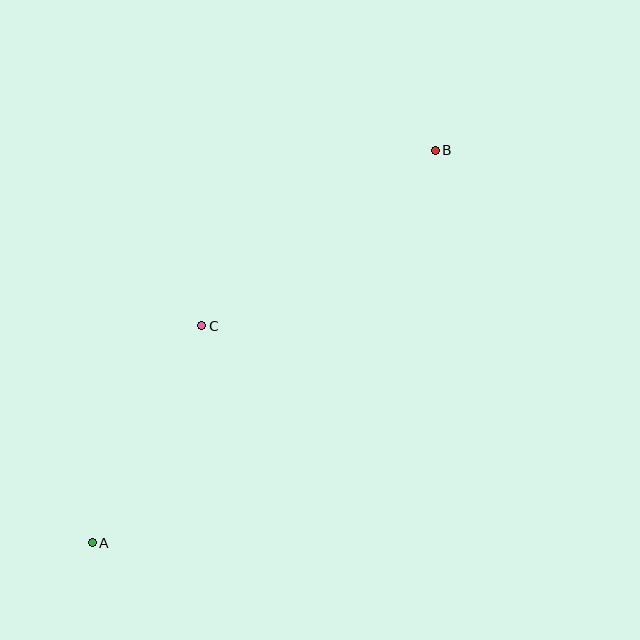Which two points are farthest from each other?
Points A and B are farthest from each other.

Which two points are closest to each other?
Points A and C are closest to each other.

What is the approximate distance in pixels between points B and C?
The distance between B and C is approximately 292 pixels.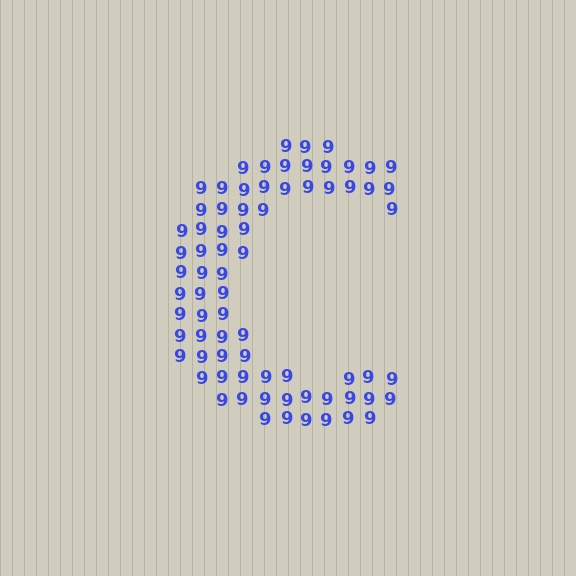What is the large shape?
The large shape is the letter C.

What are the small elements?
The small elements are digit 9's.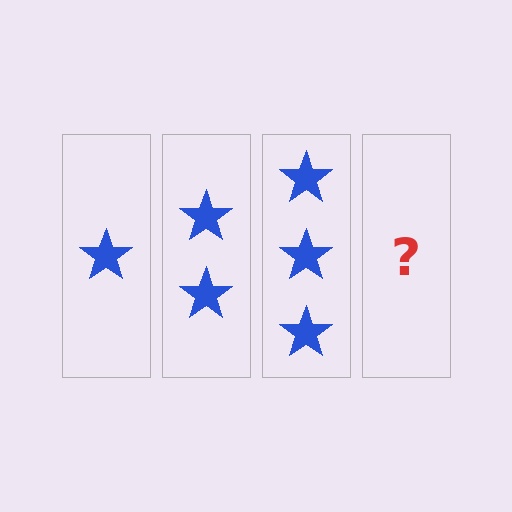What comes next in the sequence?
The next element should be 4 stars.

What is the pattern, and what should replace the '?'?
The pattern is that each step adds one more star. The '?' should be 4 stars.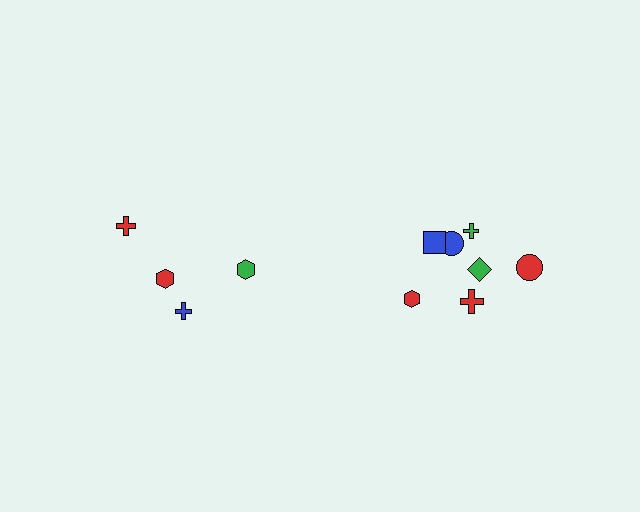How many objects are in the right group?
There are 7 objects.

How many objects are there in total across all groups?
There are 11 objects.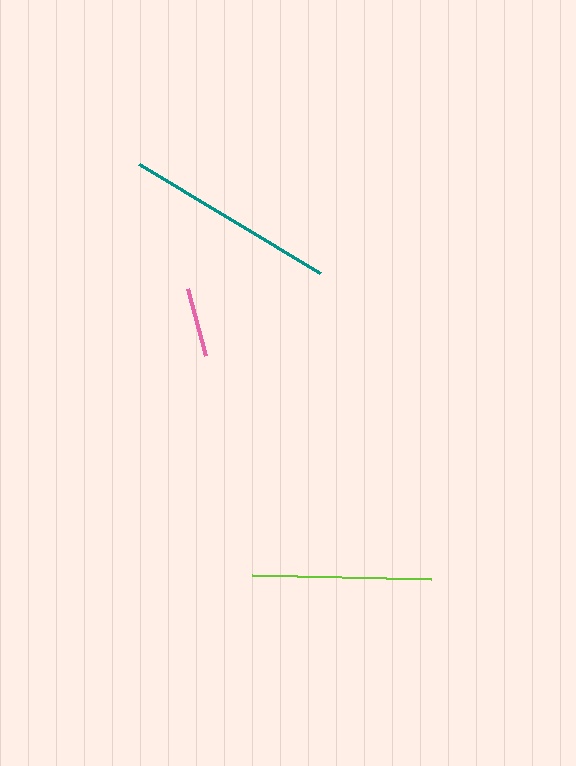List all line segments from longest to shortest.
From longest to shortest: teal, lime, pink.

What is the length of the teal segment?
The teal segment is approximately 211 pixels long.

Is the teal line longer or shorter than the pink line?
The teal line is longer than the pink line.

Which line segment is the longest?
The teal line is the longest at approximately 211 pixels.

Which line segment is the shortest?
The pink line is the shortest at approximately 69 pixels.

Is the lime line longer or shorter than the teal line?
The teal line is longer than the lime line.